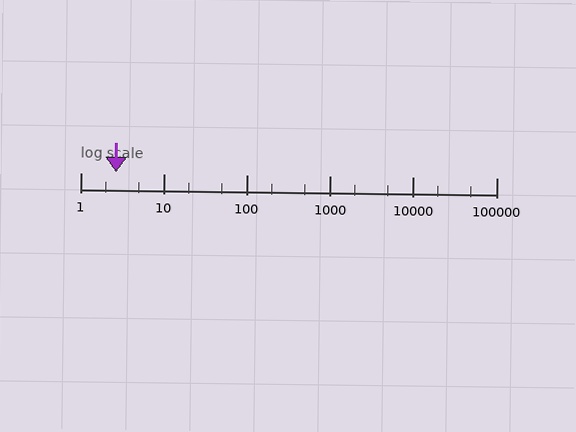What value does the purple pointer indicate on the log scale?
The pointer indicates approximately 2.7.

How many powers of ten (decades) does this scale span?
The scale spans 5 decades, from 1 to 100000.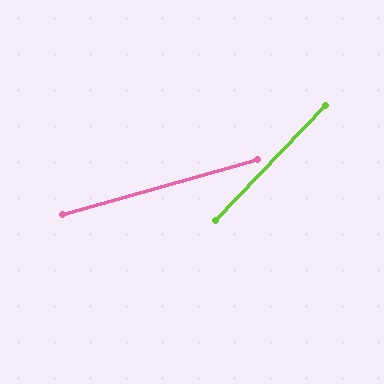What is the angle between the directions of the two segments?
Approximately 30 degrees.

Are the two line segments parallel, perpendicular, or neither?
Neither parallel nor perpendicular — they differ by about 30°.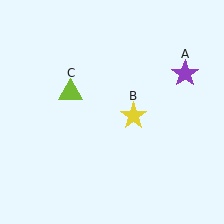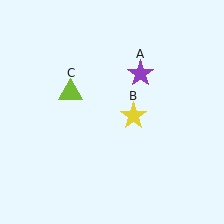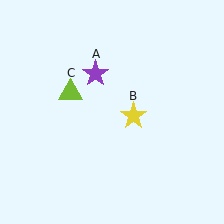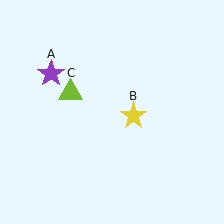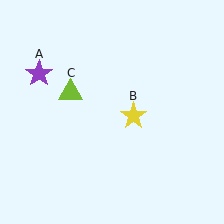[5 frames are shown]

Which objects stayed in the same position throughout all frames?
Yellow star (object B) and lime triangle (object C) remained stationary.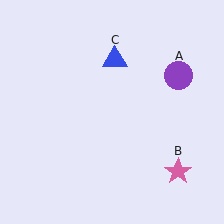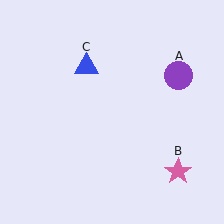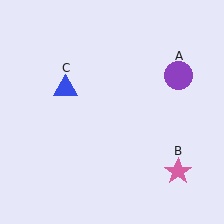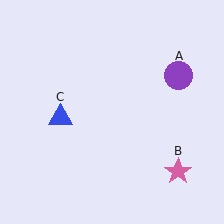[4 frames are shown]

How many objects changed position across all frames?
1 object changed position: blue triangle (object C).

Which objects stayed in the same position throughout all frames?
Purple circle (object A) and pink star (object B) remained stationary.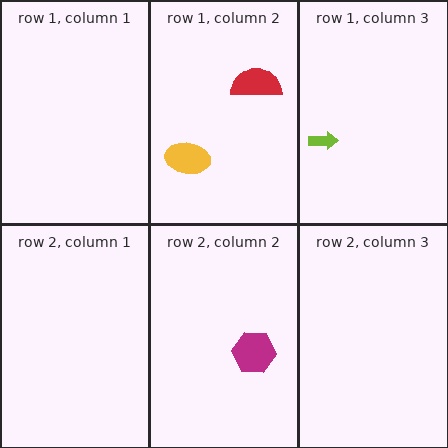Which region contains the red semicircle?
The row 1, column 2 region.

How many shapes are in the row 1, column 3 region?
1.